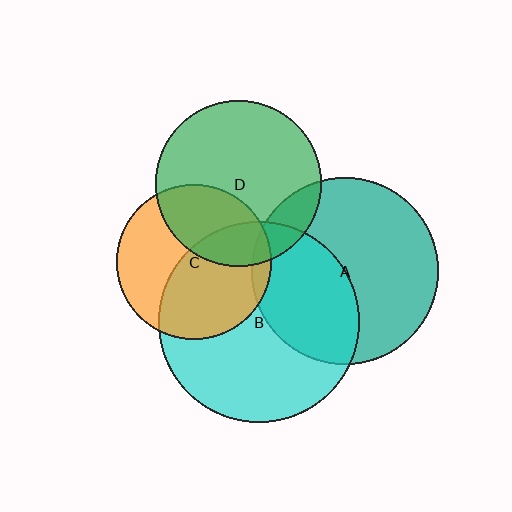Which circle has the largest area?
Circle B (cyan).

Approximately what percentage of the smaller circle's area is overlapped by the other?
Approximately 15%.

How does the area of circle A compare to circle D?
Approximately 1.3 times.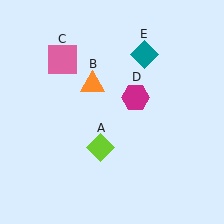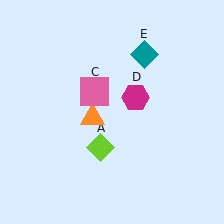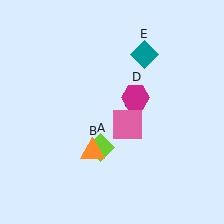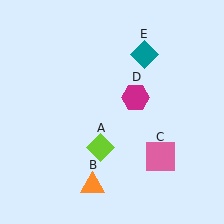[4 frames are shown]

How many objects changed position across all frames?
2 objects changed position: orange triangle (object B), pink square (object C).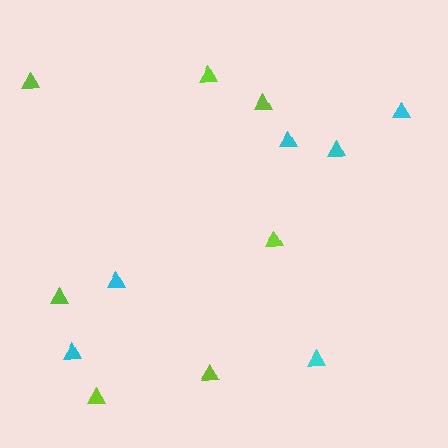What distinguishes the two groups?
There are 2 groups: one group of cyan triangles (6) and one group of lime triangles (7).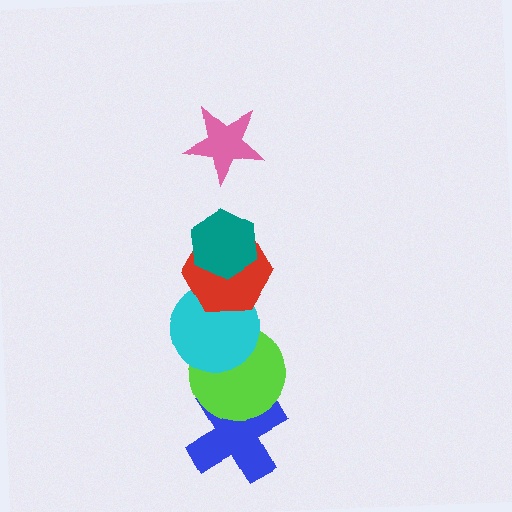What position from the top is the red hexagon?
The red hexagon is 3rd from the top.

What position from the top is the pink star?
The pink star is 1st from the top.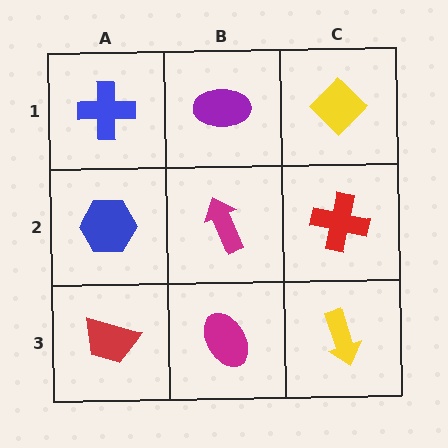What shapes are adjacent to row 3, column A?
A blue hexagon (row 2, column A), a magenta ellipse (row 3, column B).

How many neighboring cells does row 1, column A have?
2.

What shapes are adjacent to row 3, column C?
A red cross (row 2, column C), a magenta ellipse (row 3, column B).